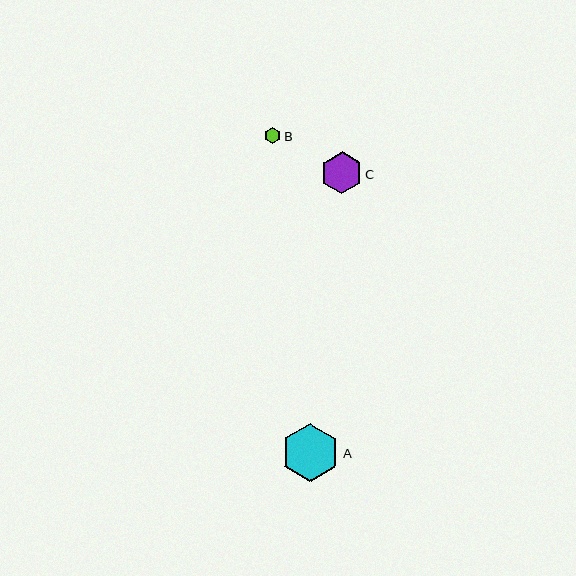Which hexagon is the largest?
Hexagon A is the largest with a size of approximately 58 pixels.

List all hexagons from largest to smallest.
From largest to smallest: A, C, B.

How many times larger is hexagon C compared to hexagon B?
Hexagon C is approximately 2.6 times the size of hexagon B.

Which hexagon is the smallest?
Hexagon B is the smallest with a size of approximately 16 pixels.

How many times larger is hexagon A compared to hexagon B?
Hexagon A is approximately 3.6 times the size of hexagon B.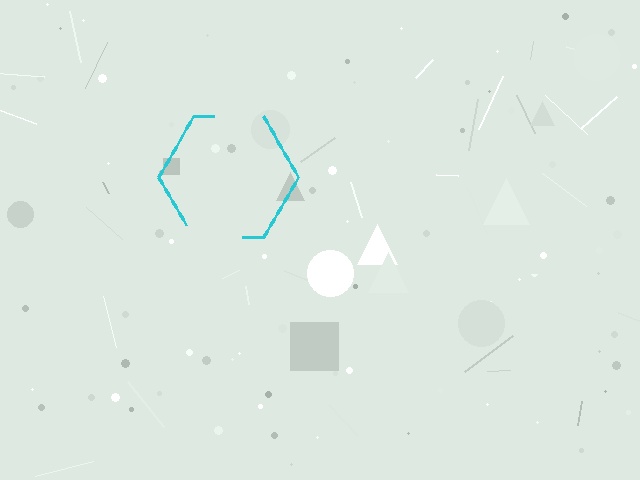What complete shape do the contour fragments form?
The contour fragments form a hexagon.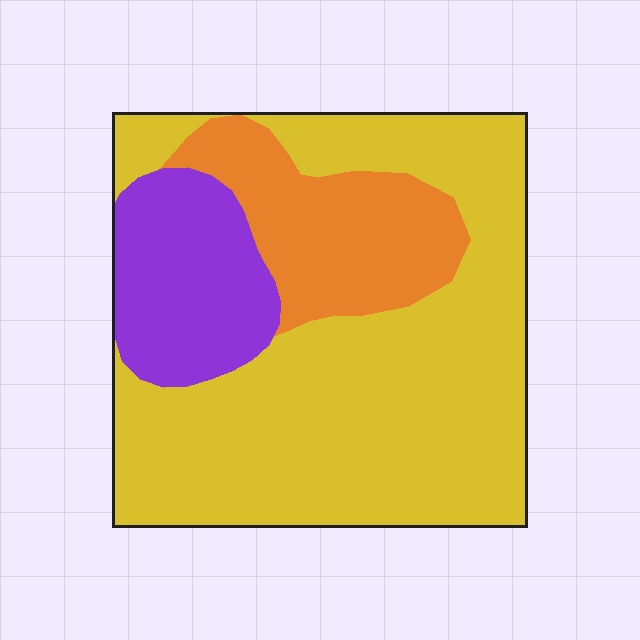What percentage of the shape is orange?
Orange covers about 20% of the shape.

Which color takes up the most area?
Yellow, at roughly 65%.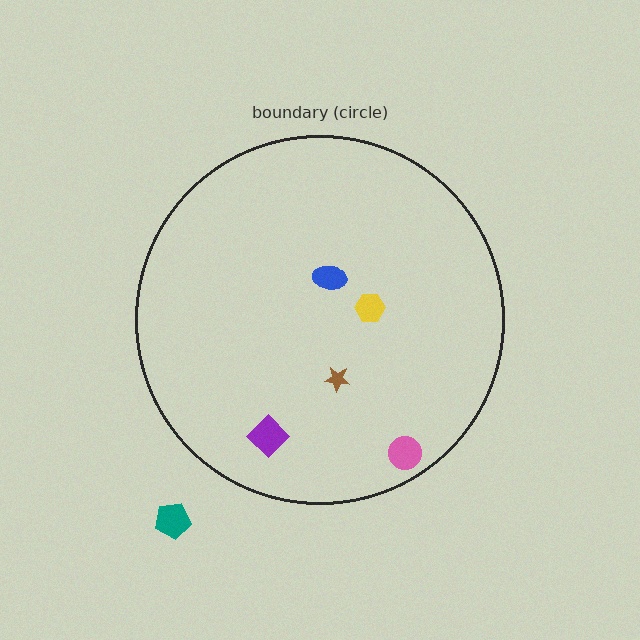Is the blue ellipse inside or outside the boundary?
Inside.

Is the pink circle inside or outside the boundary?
Inside.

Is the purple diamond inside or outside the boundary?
Inside.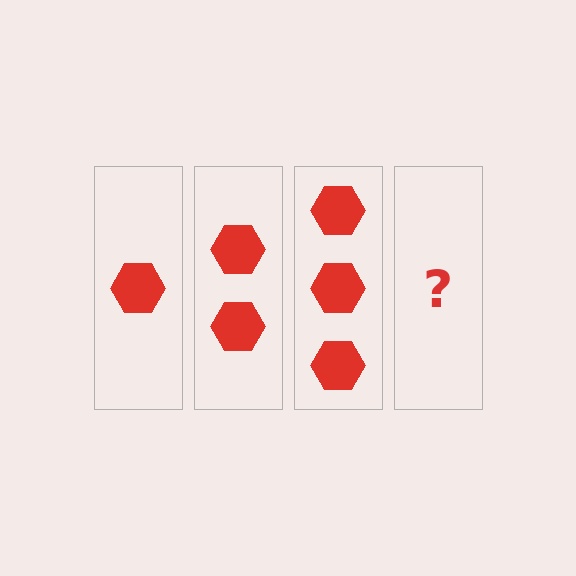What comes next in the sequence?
The next element should be 4 hexagons.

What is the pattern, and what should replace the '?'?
The pattern is that each step adds one more hexagon. The '?' should be 4 hexagons.